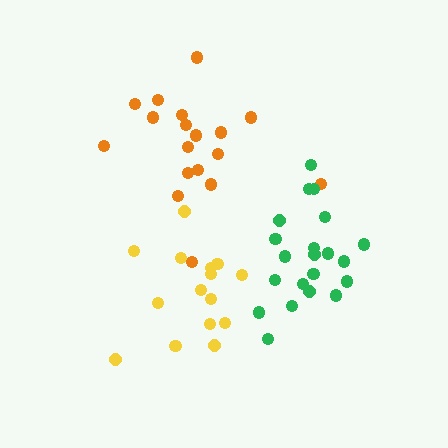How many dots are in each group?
Group 1: 18 dots, Group 2: 15 dots, Group 3: 21 dots (54 total).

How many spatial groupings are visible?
There are 3 spatial groupings.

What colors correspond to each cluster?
The clusters are colored: orange, yellow, green.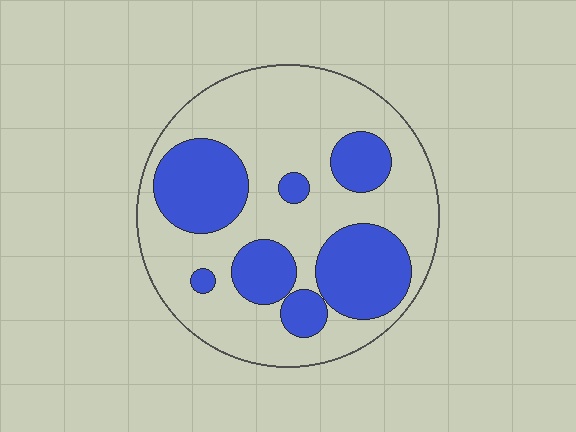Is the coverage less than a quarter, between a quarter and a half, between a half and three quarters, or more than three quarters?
Between a quarter and a half.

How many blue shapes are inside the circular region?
7.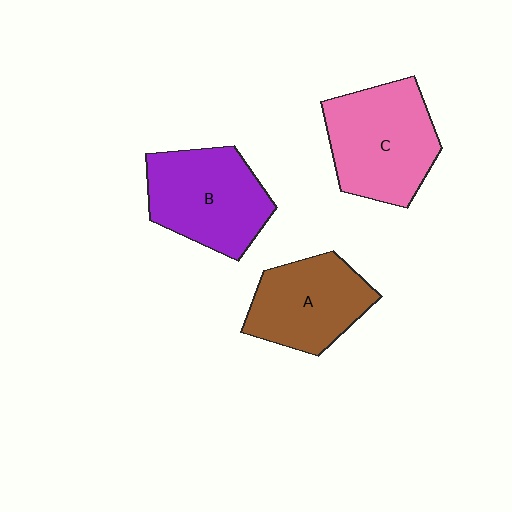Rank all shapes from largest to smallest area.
From largest to smallest: C (pink), B (purple), A (brown).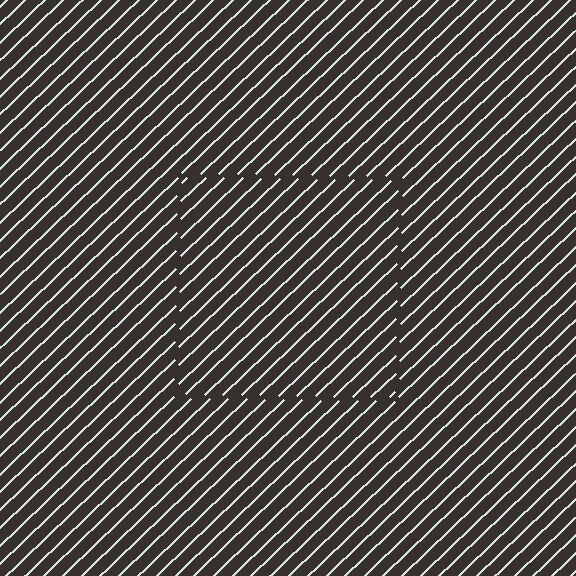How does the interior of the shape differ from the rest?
The interior of the shape contains the same grating, shifted by half a period — the contour is defined by the phase discontinuity where line-ends from the inner and outer gratings abut.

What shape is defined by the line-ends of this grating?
An illusory square. The interior of the shape contains the same grating, shifted by half a period — the contour is defined by the phase discontinuity where line-ends from the inner and outer gratings abut.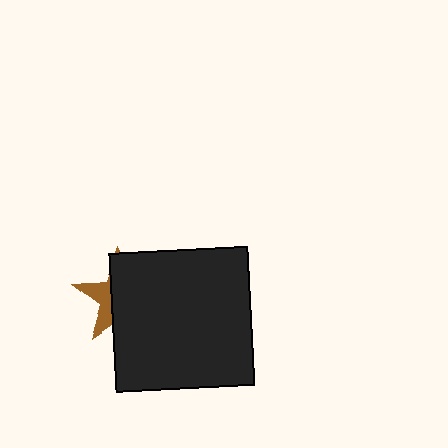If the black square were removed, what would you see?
You would see the complete brown star.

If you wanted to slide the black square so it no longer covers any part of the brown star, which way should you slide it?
Slide it right — that is the most direct way to separate the two shapes.